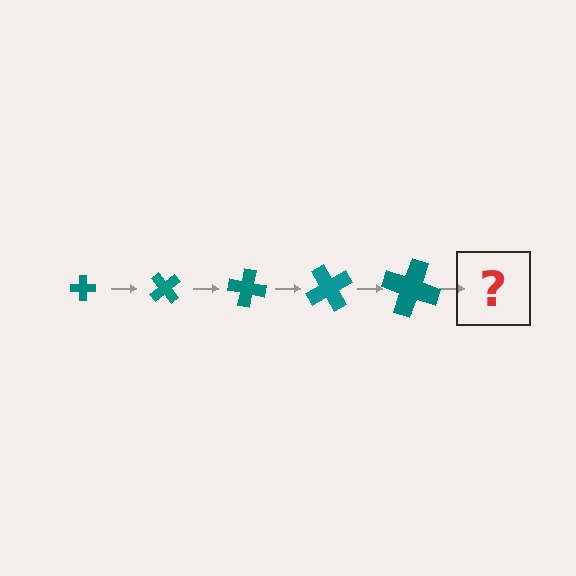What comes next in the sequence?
The next element should be a cross, larger than the previous one and rotated 250 degrees from the start.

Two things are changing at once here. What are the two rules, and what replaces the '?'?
The two rules are that the cross grows larger each step and it rotates 50 degrees each step. The '?' should be a cross, larger than the previous one and rotated 250 degrees from the start.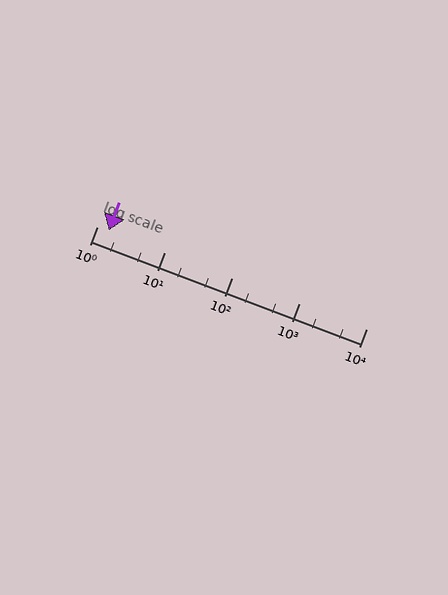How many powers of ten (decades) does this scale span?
The scale spans 4 decades, from 1 to 10000.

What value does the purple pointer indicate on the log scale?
The pointer indicates approximately 1.5.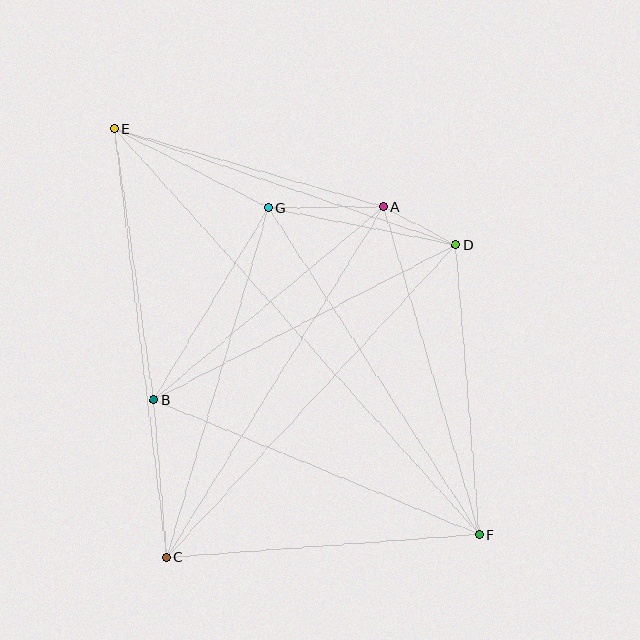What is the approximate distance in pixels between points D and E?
The distance between D and E is approximately 361 pixels.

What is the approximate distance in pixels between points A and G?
The distance between A and G is approximately 115 pixels.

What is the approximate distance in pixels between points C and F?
The distance between C and F is approximately 314 pixels.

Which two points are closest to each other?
Points A and D are closest to each other.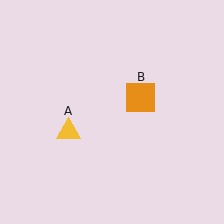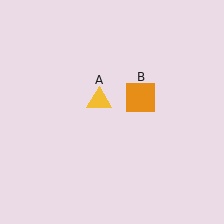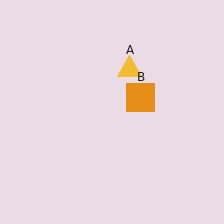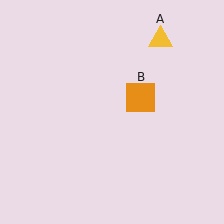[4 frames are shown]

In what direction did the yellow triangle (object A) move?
The yellow triangle (object A) moved up and to the right.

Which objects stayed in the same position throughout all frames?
Orange square (object B) remained stationary.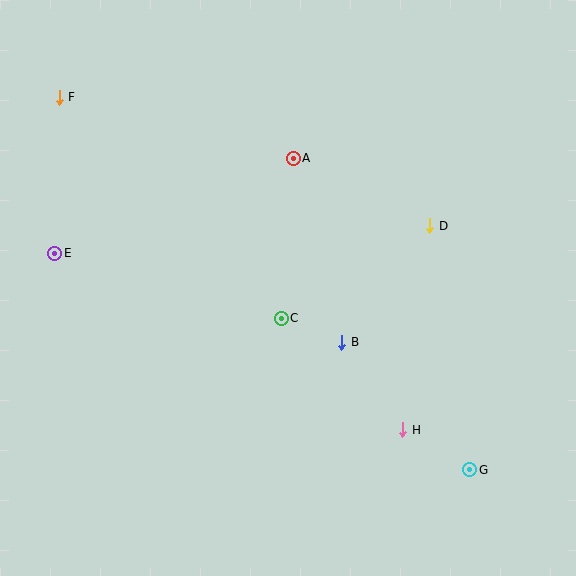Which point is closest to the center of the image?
Point C at (281, 318) is closest to the center.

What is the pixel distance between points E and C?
The distance between E and C is 236 pixels.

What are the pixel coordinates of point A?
Point A is at (293, 158).